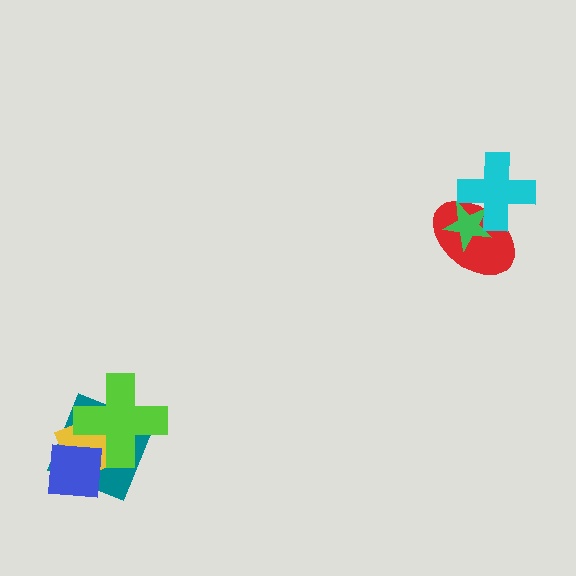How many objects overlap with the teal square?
3 objects overlap with the teal square.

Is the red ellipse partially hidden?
Yes, it is partially covered by another shape.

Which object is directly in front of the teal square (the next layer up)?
The yellow square is directly in front of the teal square.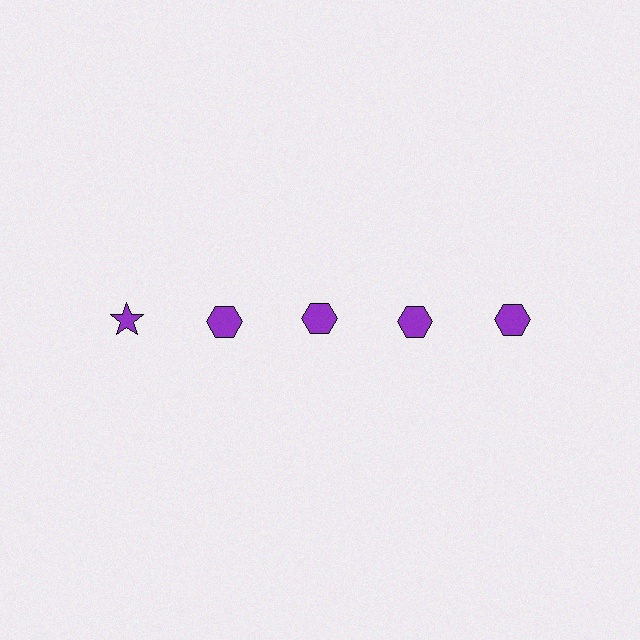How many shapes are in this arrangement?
There are 5 shapes arranged in a grid pattern.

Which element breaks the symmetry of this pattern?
The purple star in the top row, leftmost column breaks the symmetry. All other shapes are purple hexagons.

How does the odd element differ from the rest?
It has a different shape: star instead of hexagon.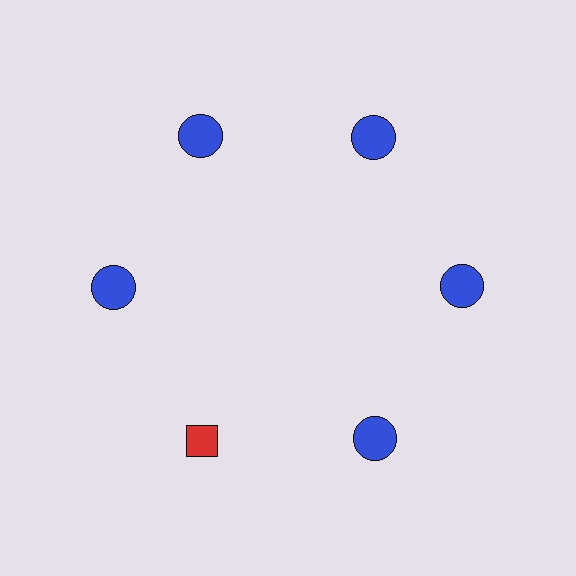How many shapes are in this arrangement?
There are 6 shapes arranged in a ring pattern.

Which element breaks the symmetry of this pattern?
The red diamond at roughly the 7 o'clock position breaks the symmetry. All other shapes are blue circles.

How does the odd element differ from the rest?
It differs in both color (red instead of blue) and shape (diamond instead of circle).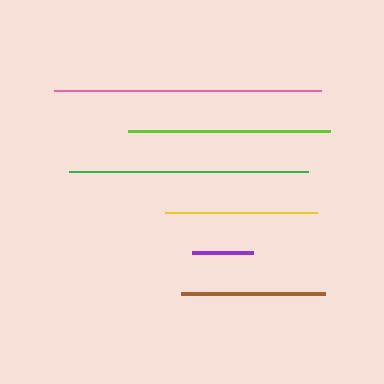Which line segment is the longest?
The pink line is the longest at approximately 267 pixels.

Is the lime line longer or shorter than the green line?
The green line is longer than the lime line.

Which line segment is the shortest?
The purple line is the shortest at approximately 61 pixels.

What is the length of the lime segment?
The lime segment is approximately 202 pixels long.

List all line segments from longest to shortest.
From longest to shortest: pink, green, lime, yellow, brown, purple.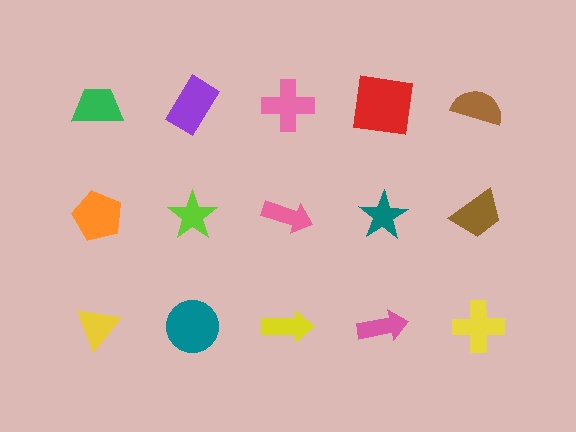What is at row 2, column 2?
A lime star.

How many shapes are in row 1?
5 shapes.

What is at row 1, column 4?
A red square.